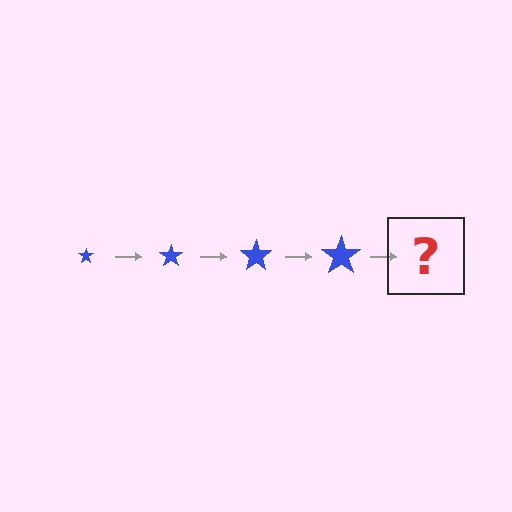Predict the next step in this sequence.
The next step is a blue star, larger than the previous one.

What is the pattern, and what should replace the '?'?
The pattern is that the star gets progressively larger each step. The '?' should be a blue star, larger than the previous one.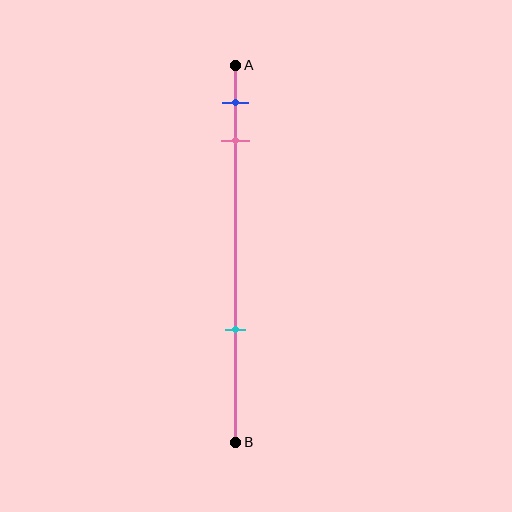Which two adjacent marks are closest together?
The blue and pink marks are the closest adjacent pair.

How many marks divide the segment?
There are 3 marks dividing the segment.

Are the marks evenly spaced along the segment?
No, the marks are not evenly spaced.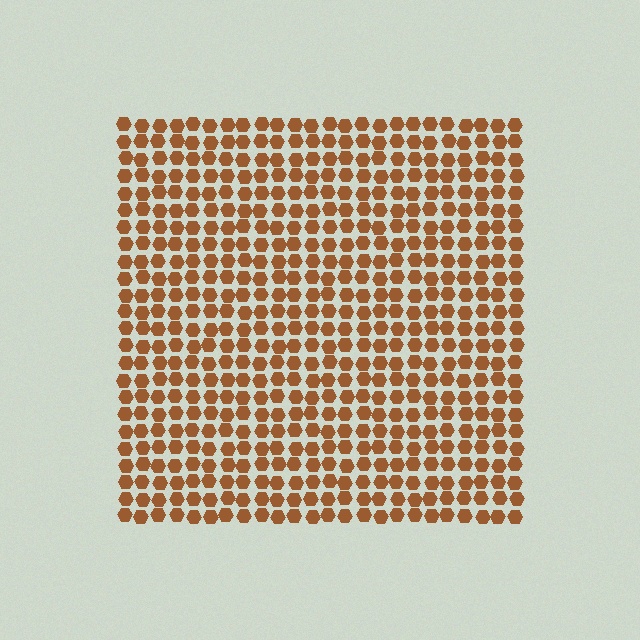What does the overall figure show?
The overall figure shows a square.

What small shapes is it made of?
It is made of small hexagons.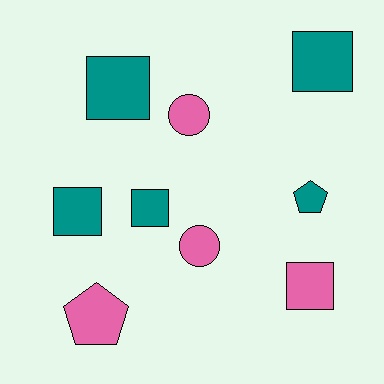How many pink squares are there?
There is 1 pink square.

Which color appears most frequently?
Teal, with 5 objects.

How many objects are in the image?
There are 9 objects.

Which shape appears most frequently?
Square, with 5 objects.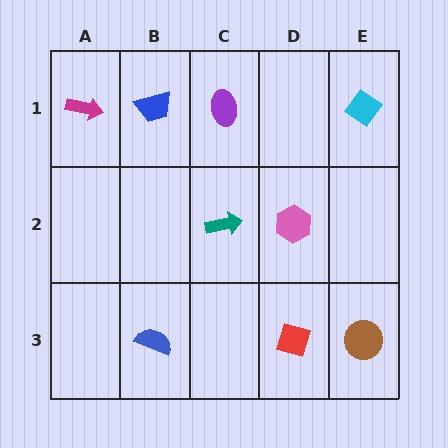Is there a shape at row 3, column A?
No, that cell is empty.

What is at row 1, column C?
A purple ellipse.